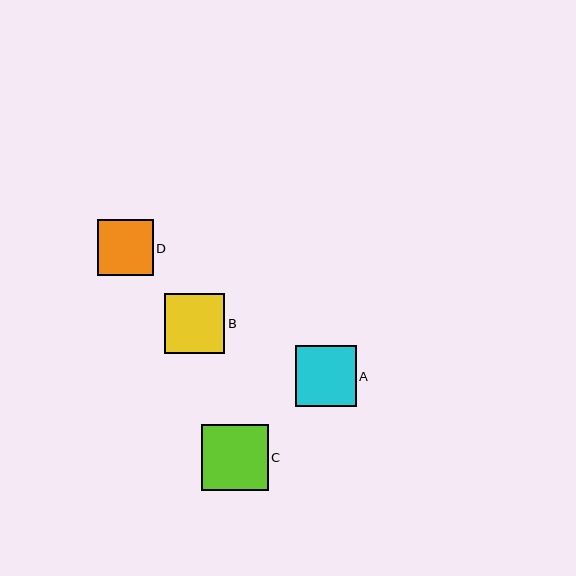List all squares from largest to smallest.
From largest to smallest: C, A, B, D.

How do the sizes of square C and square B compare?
Square C and square B are approximately the same size.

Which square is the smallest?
Square D is the smallest with a size of approximately 56 pixels.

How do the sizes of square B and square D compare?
Square B and square D are approximately the same size.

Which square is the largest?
Square C is the largest with a size of approximately 67 pixels.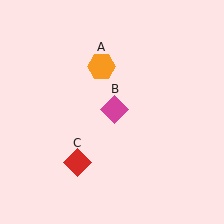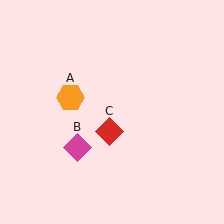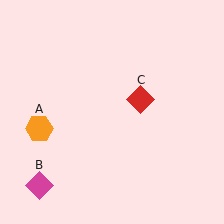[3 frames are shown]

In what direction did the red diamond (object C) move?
The red diamond (object C) moved up and to the right.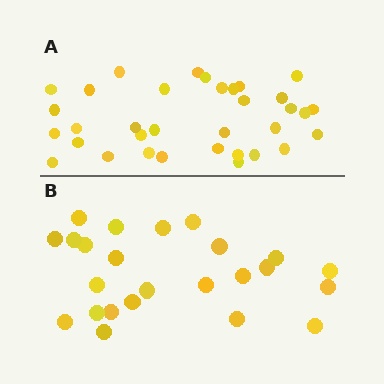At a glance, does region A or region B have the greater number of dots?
Region A (the top region) has more dots.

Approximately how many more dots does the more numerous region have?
Region A has roughly 10 or so more dots than region B.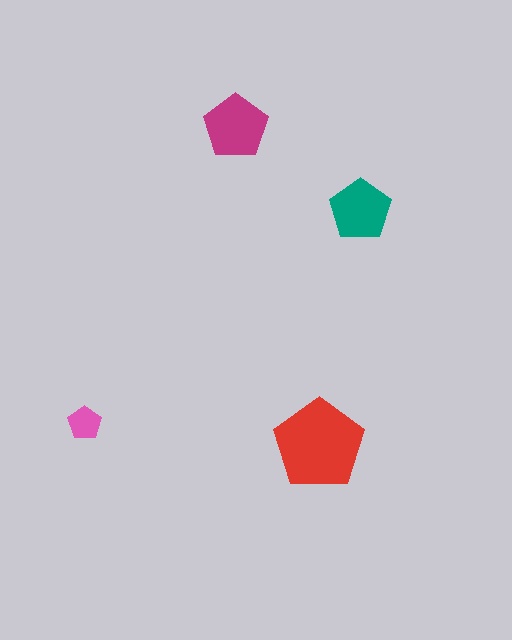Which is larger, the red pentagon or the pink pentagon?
The red one.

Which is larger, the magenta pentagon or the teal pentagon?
The magenta one.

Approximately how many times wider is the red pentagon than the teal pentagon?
About 1.5 times wider.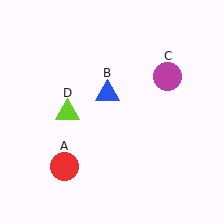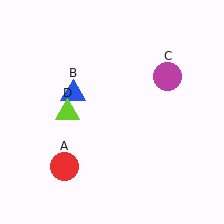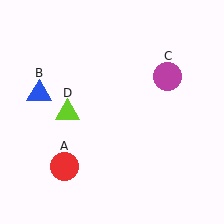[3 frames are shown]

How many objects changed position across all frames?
1 object changed position: blue triangle (object B).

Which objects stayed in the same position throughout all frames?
Red circle (object A) and magenta circle (object C) and lime triangle (object D) remained stationary.